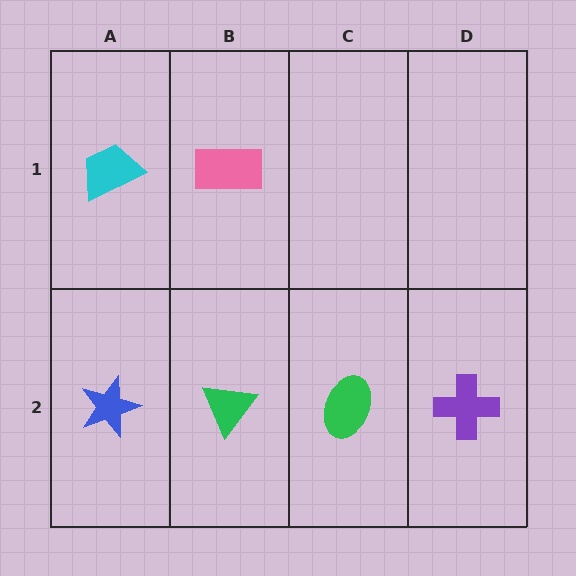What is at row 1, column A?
A cyan trapezoid.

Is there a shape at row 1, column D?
No, that cell is empty.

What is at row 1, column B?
A pink rectangle.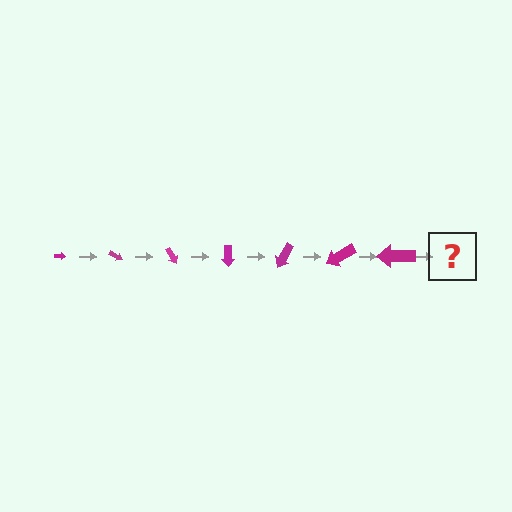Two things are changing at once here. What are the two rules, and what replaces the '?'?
The two rules are that the arrow grows larger each step and it rotates 30 degrees each step. The '?' should be an arrow, larger than the previous one and rotated 210 degrees from the start.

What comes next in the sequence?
The next element should be an arrow, larger than the previous one and rotated 210 degrees from the start.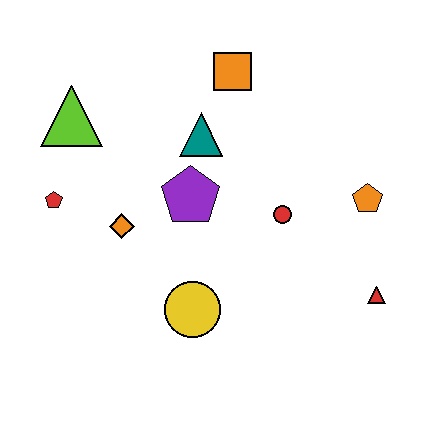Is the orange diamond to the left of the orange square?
Yes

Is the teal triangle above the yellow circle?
Yes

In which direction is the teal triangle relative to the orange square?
The teal triangle is below the orange square.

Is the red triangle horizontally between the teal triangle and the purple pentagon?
No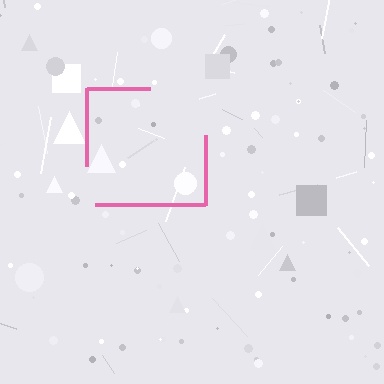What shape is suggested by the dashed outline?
The dashed outline suggests a square.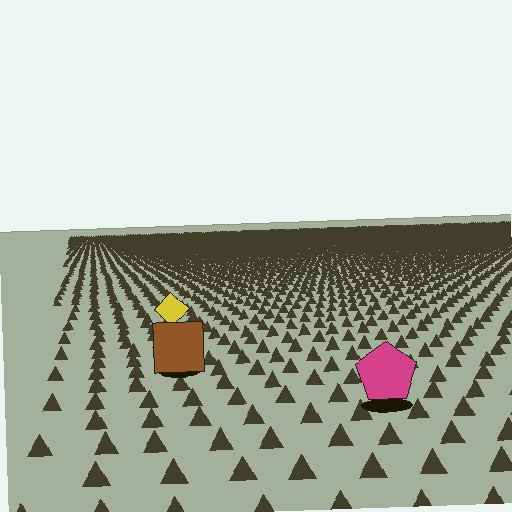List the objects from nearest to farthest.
From nearest to farthest: the magenta pentagon, the brown square, the yellow diamond.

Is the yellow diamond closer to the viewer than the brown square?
No. The brown square is closer — you can tell from the texture gradient: the ground texture is coarser near it.